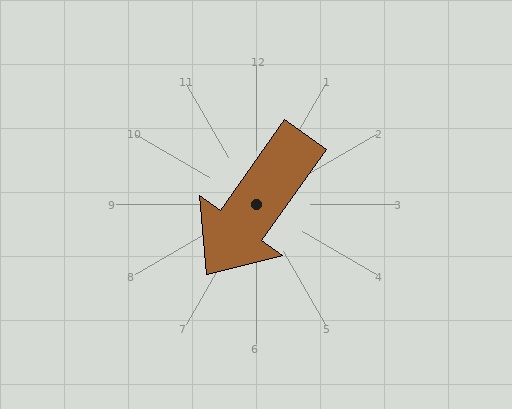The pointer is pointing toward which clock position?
Roughly 7 o'clock.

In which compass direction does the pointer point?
Southwest.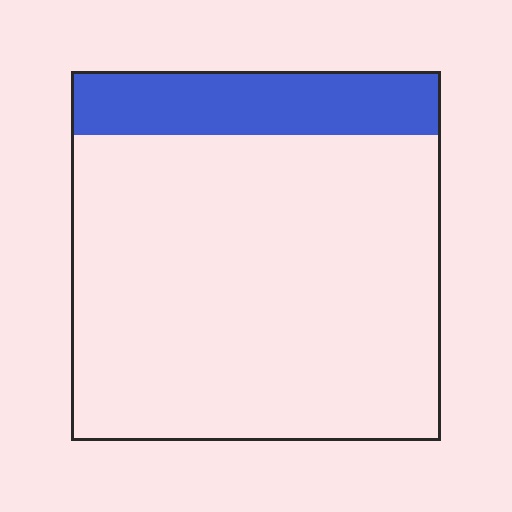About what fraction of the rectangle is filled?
About one sixth (1/6).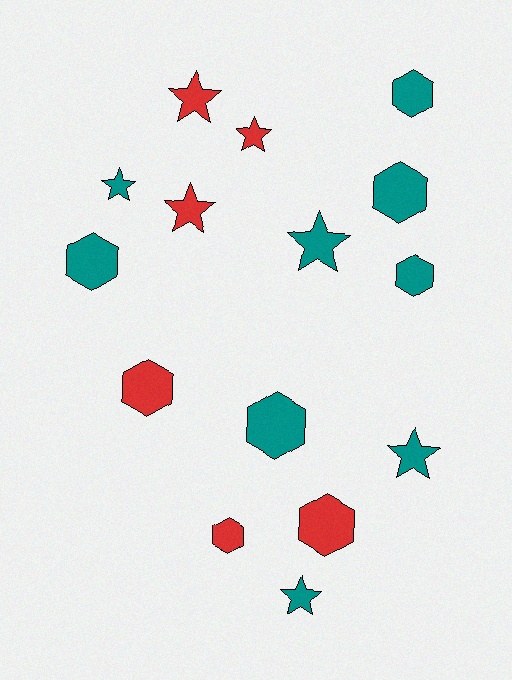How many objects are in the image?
There are 15 objects.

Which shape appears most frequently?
Hexagon, with 8 objects.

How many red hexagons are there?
There are 3 red hexagons.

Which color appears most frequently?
Teal, with 9 objects.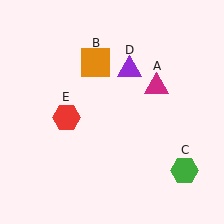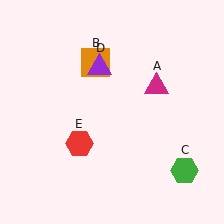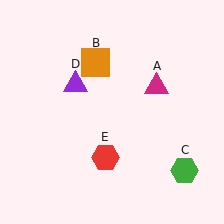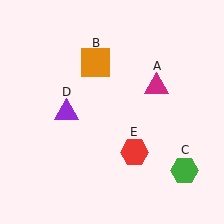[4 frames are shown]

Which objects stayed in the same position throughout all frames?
Magenta triangle (object A) and orange square (object B) and green hexagon (object C) remained stationary.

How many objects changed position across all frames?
2 objects changed position: purple triangle (object D), red hexagon (object E).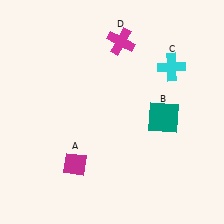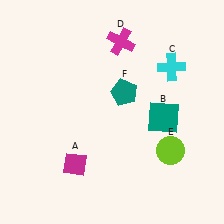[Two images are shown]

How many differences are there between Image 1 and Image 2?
There are 2 differences between the two images.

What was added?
A lime circle (E), a teal pentagon (F) were added in Image 2.